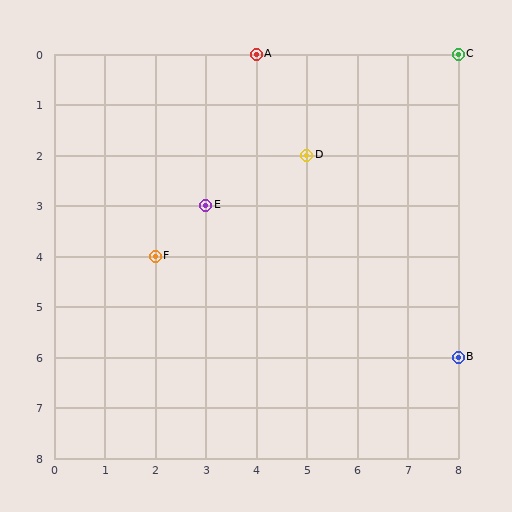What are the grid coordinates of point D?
Point D is at grid coordinates (5, 2).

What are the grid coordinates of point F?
Point F is at grid coordinates (2, 4).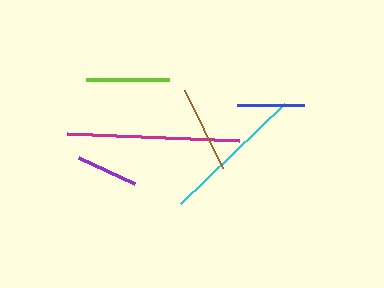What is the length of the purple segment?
The purple segment is approximately 62 pixels long.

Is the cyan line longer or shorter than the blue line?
The cyan line is longer than the blue line.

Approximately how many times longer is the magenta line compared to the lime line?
The magenta line is approximately 2.1 times the length of the lime line.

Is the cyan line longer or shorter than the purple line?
The cyan line is longer than the purple line.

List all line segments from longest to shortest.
From longest to shortest: magenta, cyan, brown, lime, blue, purple.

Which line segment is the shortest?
The purple line is the shortest at approximately 62 pixels.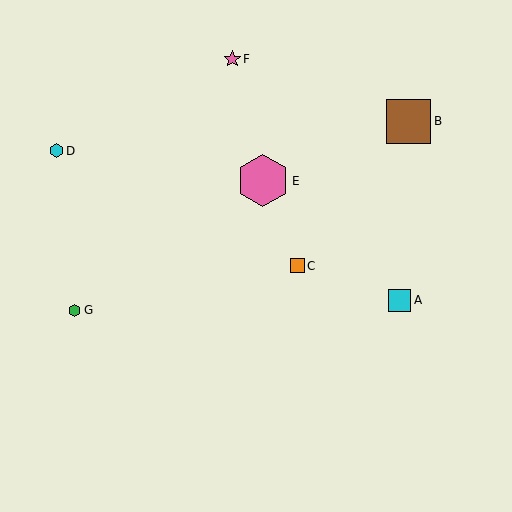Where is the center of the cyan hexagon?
The center of the cyan hexagon is at (56, 151).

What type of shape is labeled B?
Shape B is a brown square.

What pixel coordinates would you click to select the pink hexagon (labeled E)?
Click at (263, 181) to select the pink hexagon E.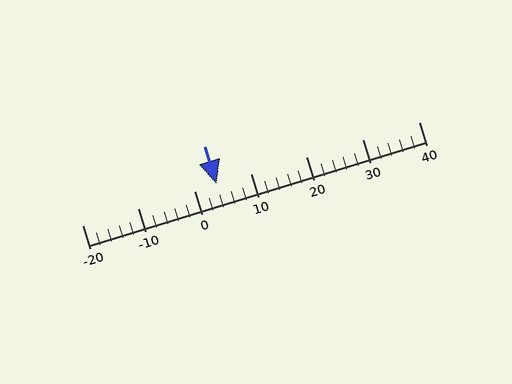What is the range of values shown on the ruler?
The ruler shows values from -20 to 40.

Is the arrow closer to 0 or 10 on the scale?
The arrow is closer to 0.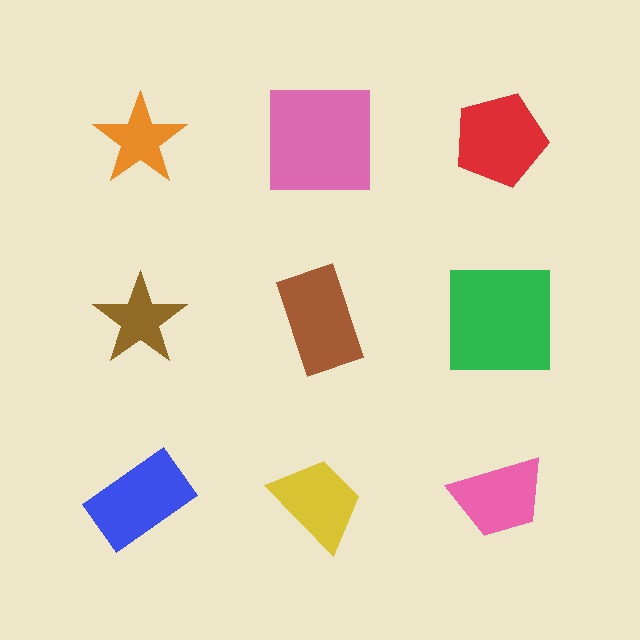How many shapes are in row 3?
3 shapes.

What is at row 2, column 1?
A brown star.